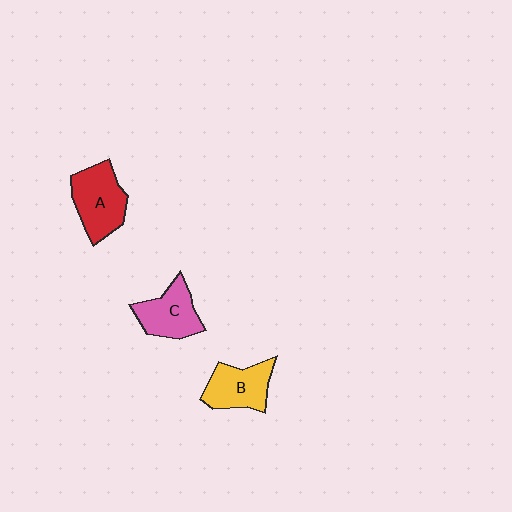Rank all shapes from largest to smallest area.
From largest to smallest: A (red), B (yellow), C (pink).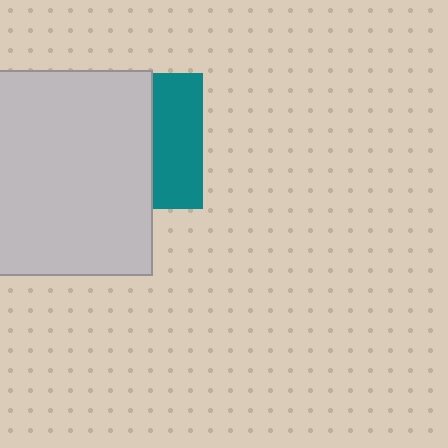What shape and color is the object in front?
The object in front is a light gray square.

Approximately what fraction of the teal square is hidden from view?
Roughly 63% of the teal square is hidden behind the light gray square.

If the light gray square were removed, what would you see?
You would see the complete teal square.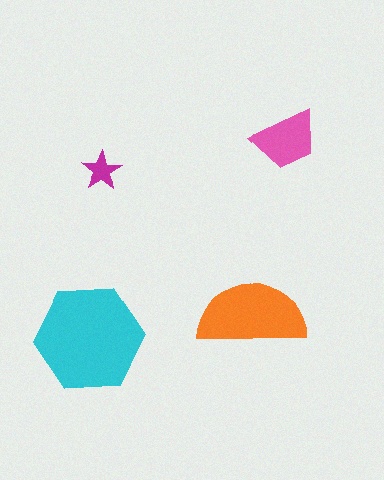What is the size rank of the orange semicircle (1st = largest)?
2nd.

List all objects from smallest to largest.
The magenta star, the pink trapezoid, the orange semicircle, the cyan hexagon.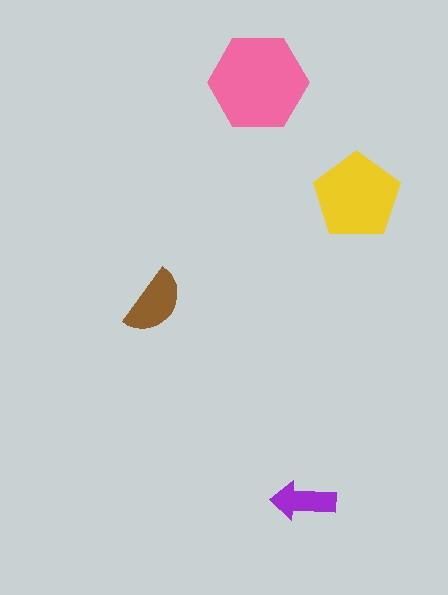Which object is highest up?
The pink hexagon is topmost.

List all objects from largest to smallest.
The pink hexagon, the yellow pentagon, the brown semicircle, the purple arrow.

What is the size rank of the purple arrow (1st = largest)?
4th.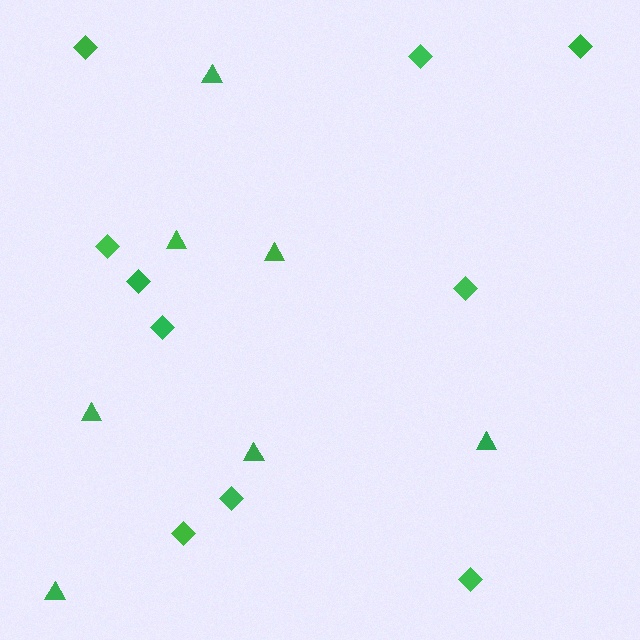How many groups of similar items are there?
There are 2 groups: one group of triangles (7) and one group of diamonds (10).